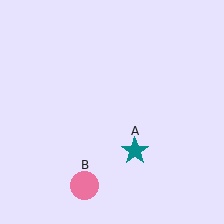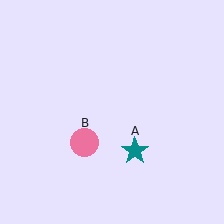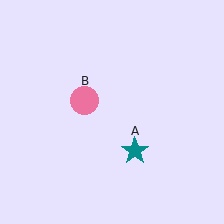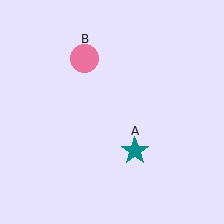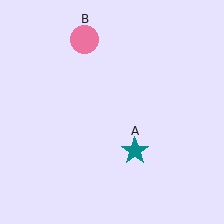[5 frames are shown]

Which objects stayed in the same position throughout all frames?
Teal star (object A) remained stationary.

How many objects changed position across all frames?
1 object changed position: pink circle (object B).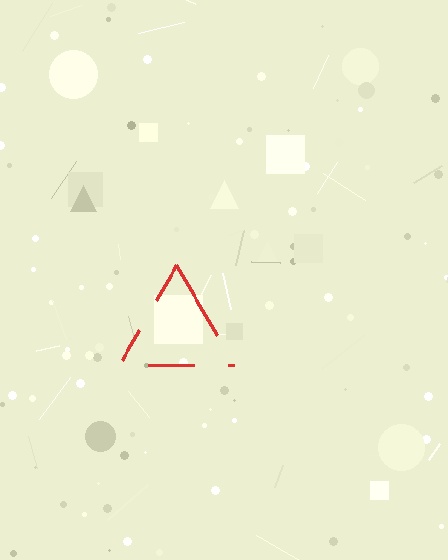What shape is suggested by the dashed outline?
The dashed outline suggests a triangle.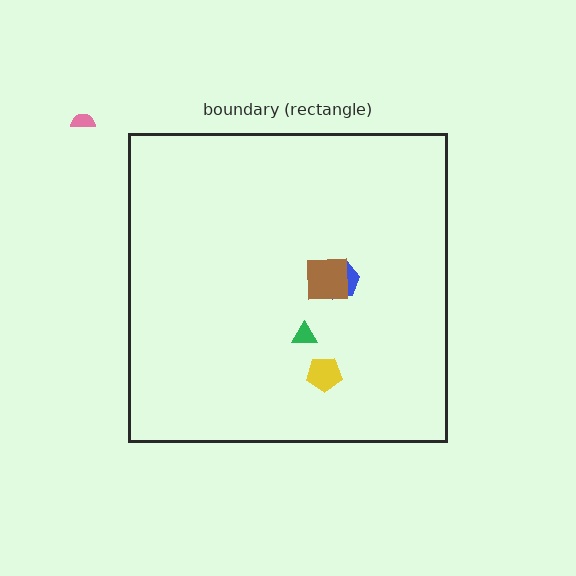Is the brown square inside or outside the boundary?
Inside.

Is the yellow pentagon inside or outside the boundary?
Inside.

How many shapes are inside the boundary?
4 inside, 1 outside.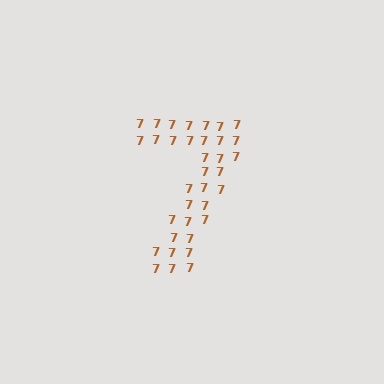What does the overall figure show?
The overall figure shows the digit 7.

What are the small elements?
The small elements are digit 7's.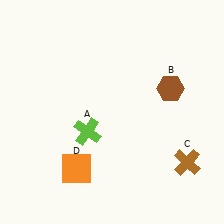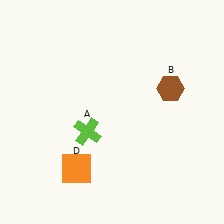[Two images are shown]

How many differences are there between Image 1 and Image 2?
There is 1 difference between the two images.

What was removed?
The brown cross (C) was removed in Image 2.